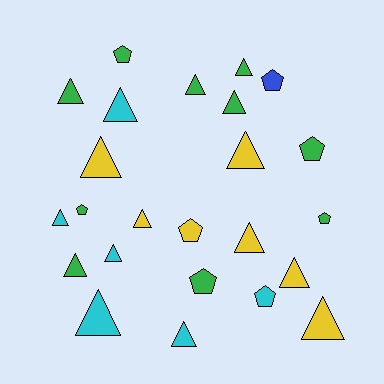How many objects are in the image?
There are 24 objects.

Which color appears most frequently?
Green, with 10 objects.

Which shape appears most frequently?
Triangle, with 16 objects.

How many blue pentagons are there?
There is 1 blue pentagon.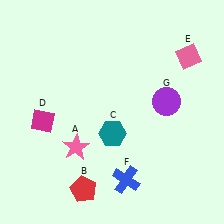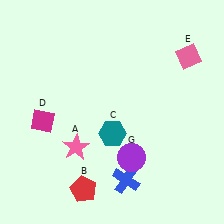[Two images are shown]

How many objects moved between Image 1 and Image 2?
1 object moved between the two images.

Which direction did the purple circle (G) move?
The purple circle (G) moved down.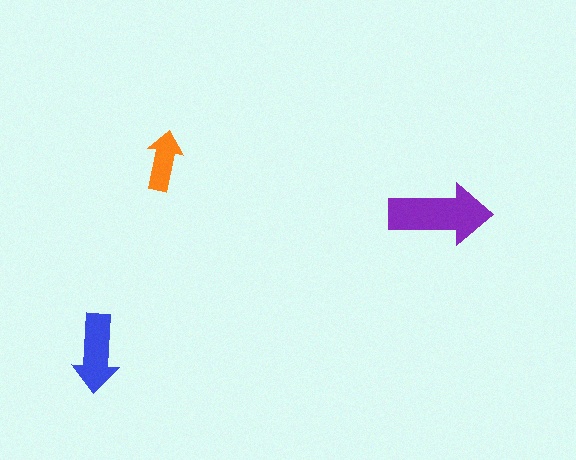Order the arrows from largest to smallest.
the purple one, the blue one, the orange one.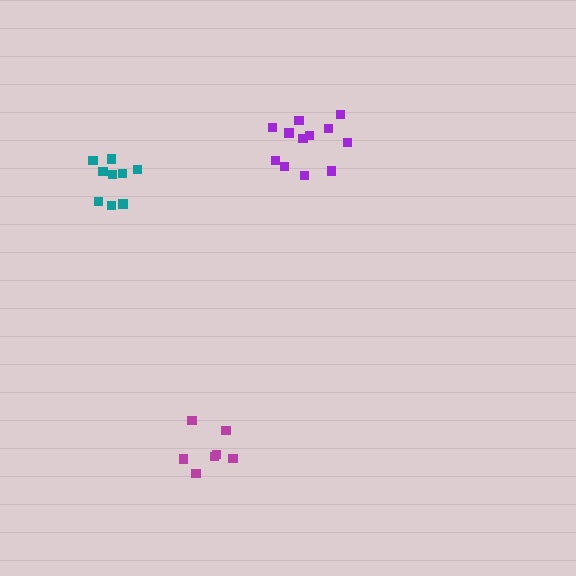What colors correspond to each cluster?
The clusters are colored: magenta, purple, teal.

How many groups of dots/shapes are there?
There are 3 groups.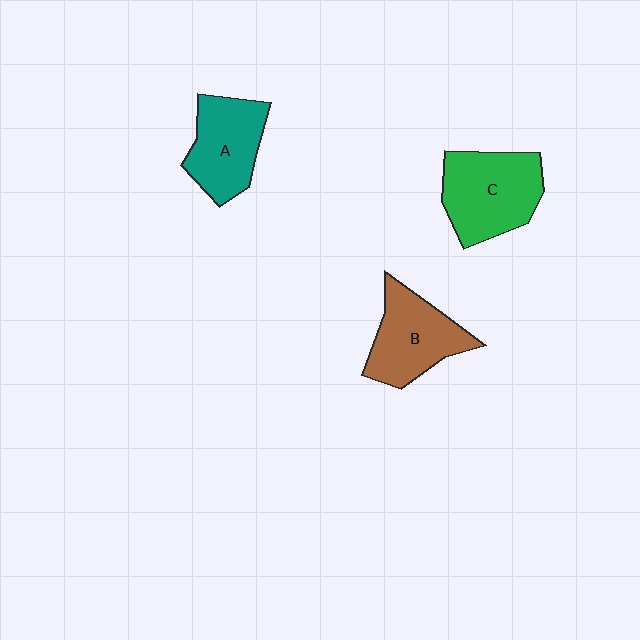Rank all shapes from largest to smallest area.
From largest to smallest: C (green), B (brown), A (teal).